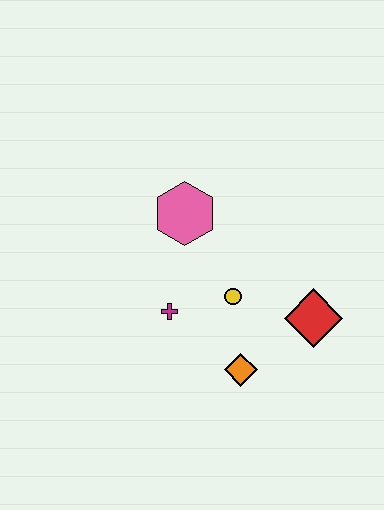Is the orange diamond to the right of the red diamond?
No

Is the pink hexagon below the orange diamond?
No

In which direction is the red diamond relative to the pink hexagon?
The red diamond is to the right of the pink hexagon.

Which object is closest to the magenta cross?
The yellow circle is closest to the magenta cross.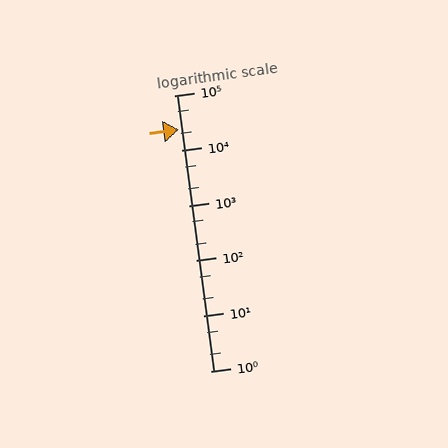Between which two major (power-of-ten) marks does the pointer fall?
The pointer is between 10000 and 100000.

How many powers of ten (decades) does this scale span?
The scale spans 5 decades, from 1 to 100000.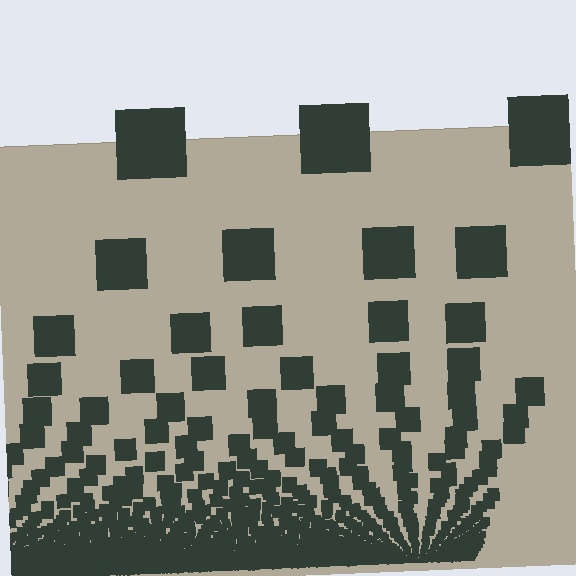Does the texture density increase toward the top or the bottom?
Density increases toward the bottom.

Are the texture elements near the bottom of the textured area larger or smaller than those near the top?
Smaller. The gradient is inverted — elements near the bottom are smaller and denser.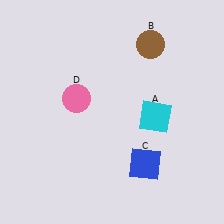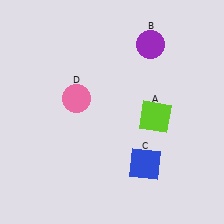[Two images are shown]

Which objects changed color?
A changed from cyan to lime. B changed from brown to purple.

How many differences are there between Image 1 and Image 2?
There are 2 differences between the two images.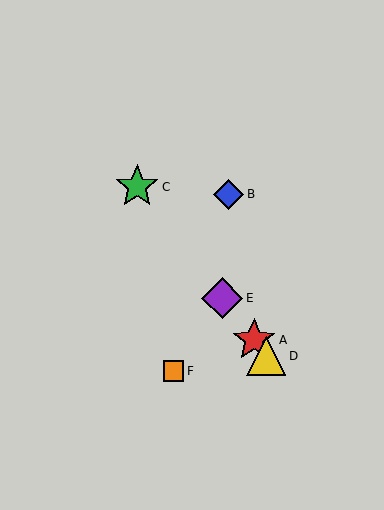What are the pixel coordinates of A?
Object A is at (254, 340).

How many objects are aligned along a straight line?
4 objects (A, C, D, E) are aligned along a straight line.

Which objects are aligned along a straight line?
Objects A, C, D, E are aligned along a straight line.